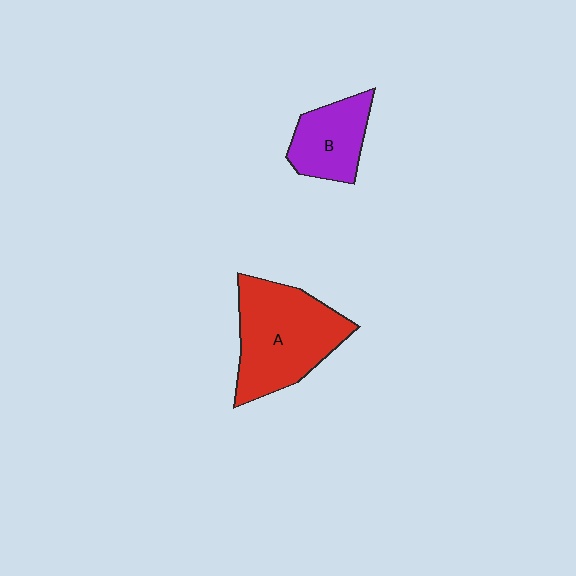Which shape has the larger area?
Shape A (red).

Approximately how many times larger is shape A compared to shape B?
Approximately 1.8 times.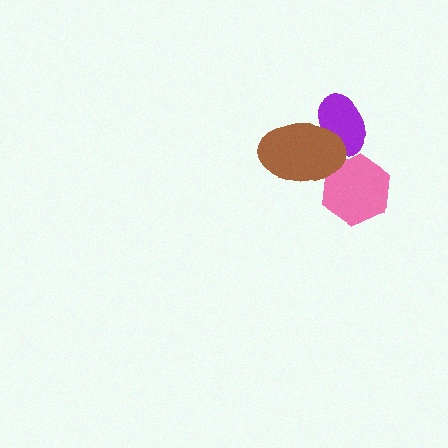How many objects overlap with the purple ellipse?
1 object overlaps with the purple ellipse.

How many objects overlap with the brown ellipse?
2 objects overlap with the brown ellipse.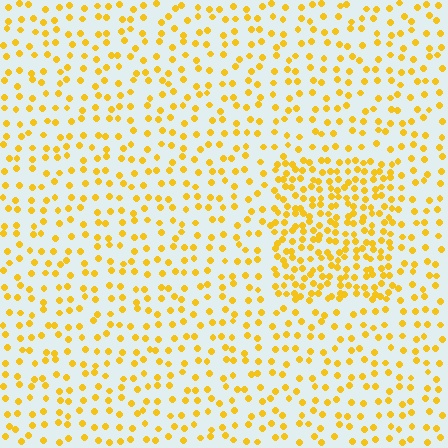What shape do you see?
I see a rectangle.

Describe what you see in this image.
The image contains small yellow elements arranged at two different densities. A rectangle-shaped region is visible where the elements are more densely packed than the surrounding area.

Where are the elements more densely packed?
The elements are more densely packed inside the rectangle boundary.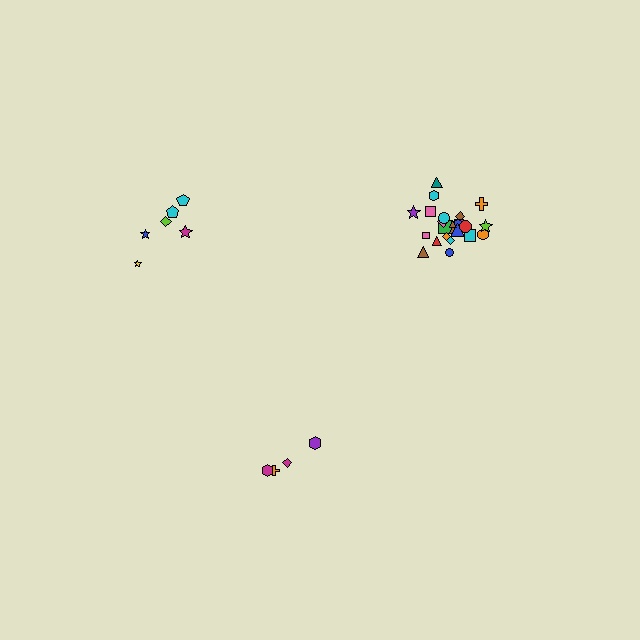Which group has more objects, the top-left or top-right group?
The top-right group.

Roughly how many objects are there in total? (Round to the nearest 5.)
Roughly 35 objects in total.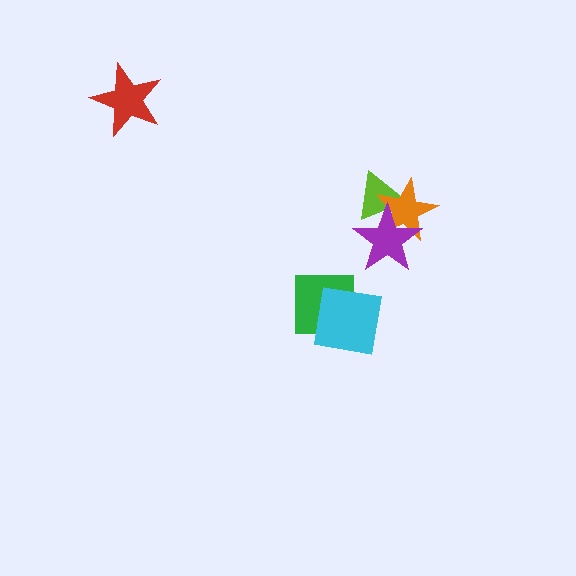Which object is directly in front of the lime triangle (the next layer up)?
The orange star is directly in front of the lime triangle.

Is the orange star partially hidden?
Yes, it is partially covered by another shape.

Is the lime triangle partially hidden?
Yes, it is partially covered by another shape.